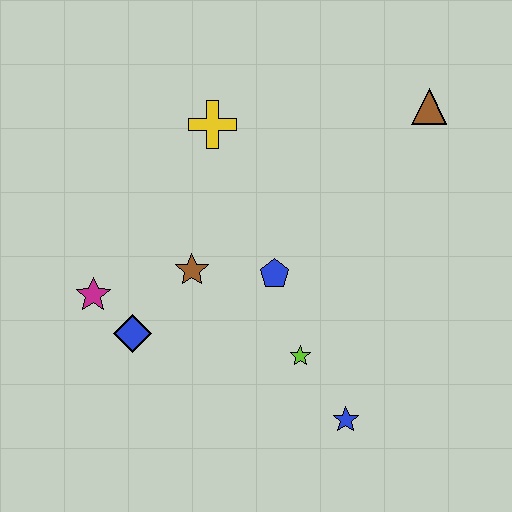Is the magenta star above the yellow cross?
No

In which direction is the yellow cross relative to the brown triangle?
The yellow cross is to the left of the brown triangle.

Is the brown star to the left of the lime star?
Yes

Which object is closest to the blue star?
The lime star is closest to the blue star.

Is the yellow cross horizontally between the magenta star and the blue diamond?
No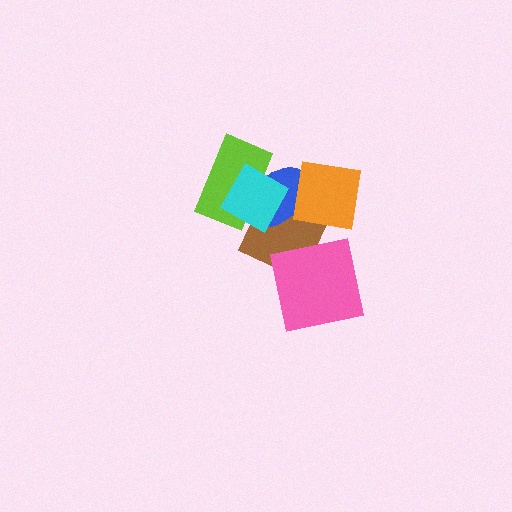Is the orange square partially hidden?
No, no other shape covers it.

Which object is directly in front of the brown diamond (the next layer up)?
The blue ellipse is directly in front of the brown diamond.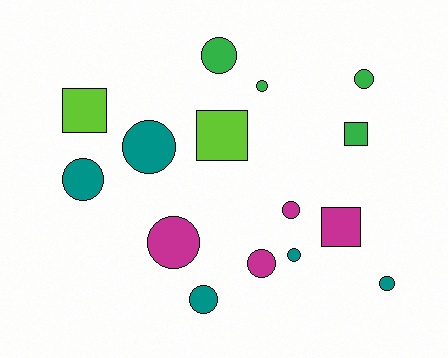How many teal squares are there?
There are no teal squares.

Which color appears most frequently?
Teal, with 5 objects.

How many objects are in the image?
There are 15 objects.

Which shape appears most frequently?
Circle, with 11 objects.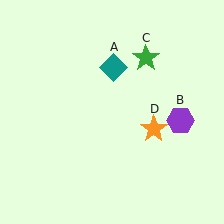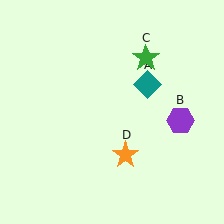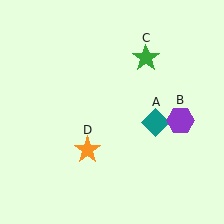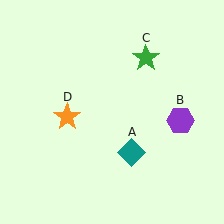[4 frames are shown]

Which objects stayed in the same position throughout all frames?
Purple hexagon (object B) and green star (object C) remained stationary.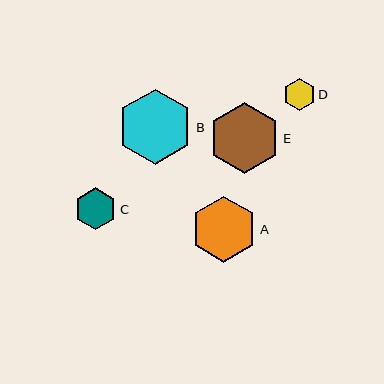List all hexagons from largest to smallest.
From largest to smallest: B, E, A, C, D.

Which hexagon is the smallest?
Hexagon D is the smallest with a size of approximately 32 pixels.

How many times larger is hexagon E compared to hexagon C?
Hexagon E is approximately 1.7 times the size of hexagon C.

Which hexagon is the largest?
Hexagon B is the largest with a size of approximately 75 pixels.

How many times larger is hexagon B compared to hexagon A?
Hexagon B is approximately 1.1 times the size of hexagon A.